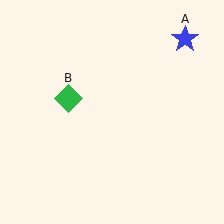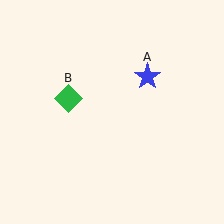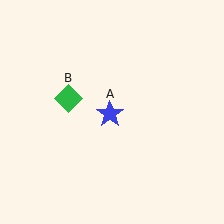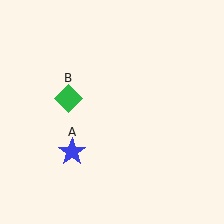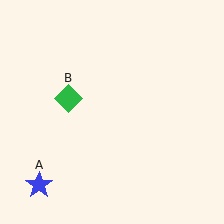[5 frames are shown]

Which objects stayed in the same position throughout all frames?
Green diamond (object B) remained stationary.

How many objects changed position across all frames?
1 object changed position: blue star (object A).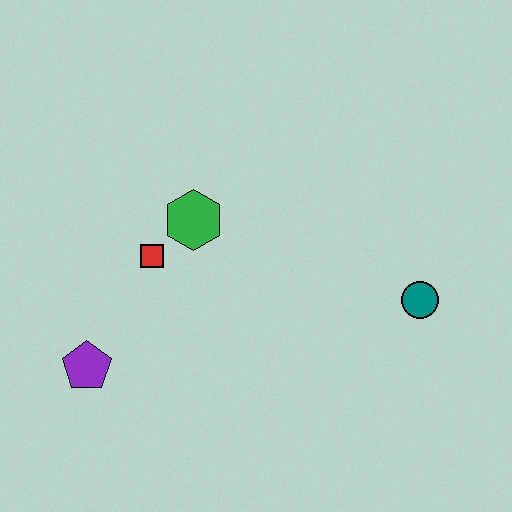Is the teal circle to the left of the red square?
No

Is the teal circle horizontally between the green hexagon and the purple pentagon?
No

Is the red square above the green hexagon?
No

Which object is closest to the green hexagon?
The red square is closest to the green hexagon.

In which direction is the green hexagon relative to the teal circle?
The green hexagon is to the left of the teal circle.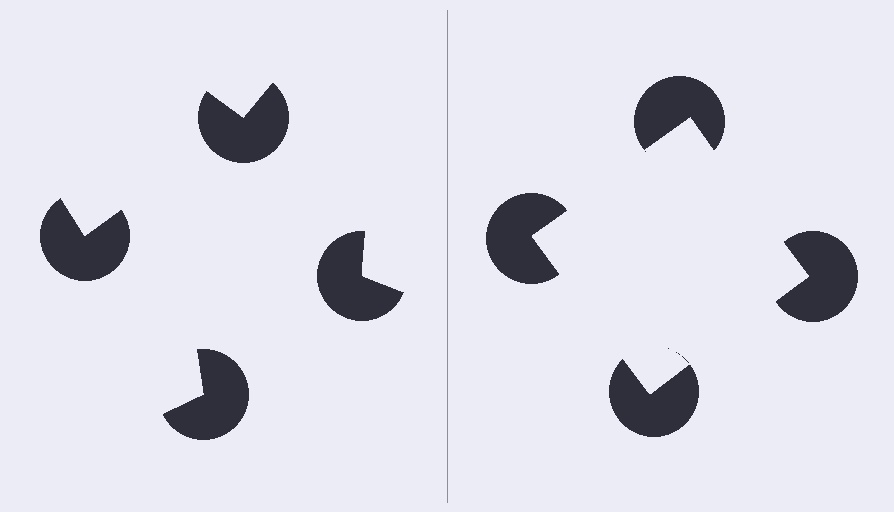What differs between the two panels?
The pac-man discs are positioned identically on both sides; only the wedge orientations differ. On the right they align to a square; on the left they are misaligned.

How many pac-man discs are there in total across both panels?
8 — 4 on each side.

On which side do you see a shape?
An illusory square appears on the right side. On the left side the wedge cuts are rotated, so no coherent shape forms.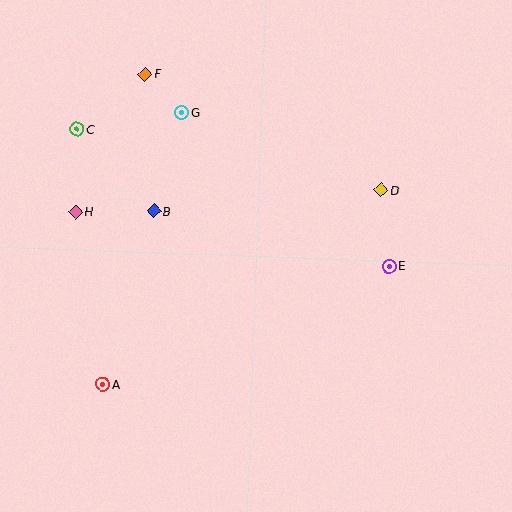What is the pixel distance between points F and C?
The distance between F and C is 88 pixels.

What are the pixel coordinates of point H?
Point H is at (76, 212).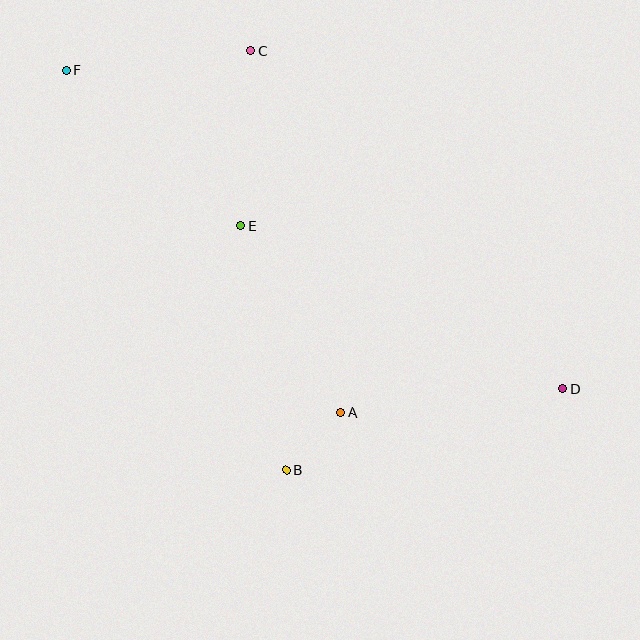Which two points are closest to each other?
Points A and B are closest to each other.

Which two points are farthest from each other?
Points D and F are farthest from each other.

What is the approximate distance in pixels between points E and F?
The distance between E and F is approximately 234 pixels.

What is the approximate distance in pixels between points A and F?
The distance between A and F is approximately 439 pixels.